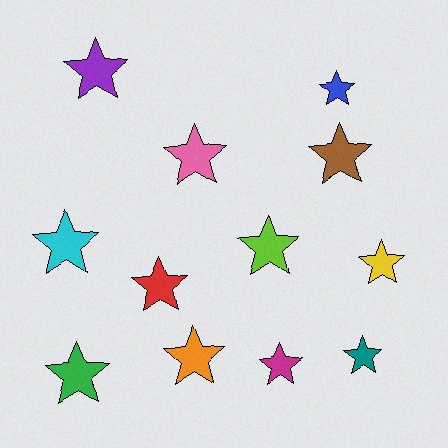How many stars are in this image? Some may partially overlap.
There are 12 stars.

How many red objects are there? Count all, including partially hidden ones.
There is 1 red object.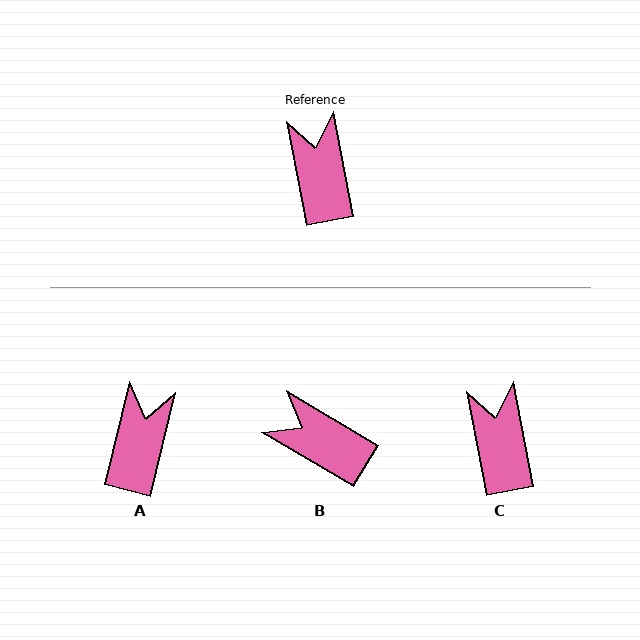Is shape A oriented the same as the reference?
No, it is off by about 25 degrees.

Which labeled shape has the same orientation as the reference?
C.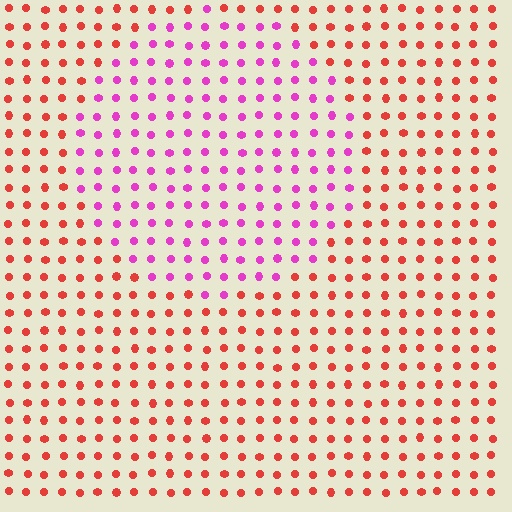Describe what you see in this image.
The image is filled with small red elements in a uniform arrangement. A circle-shaped region is visible where the elements are tinted to a slightly different hue, forming a subtle color boundary.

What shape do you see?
I see a circle.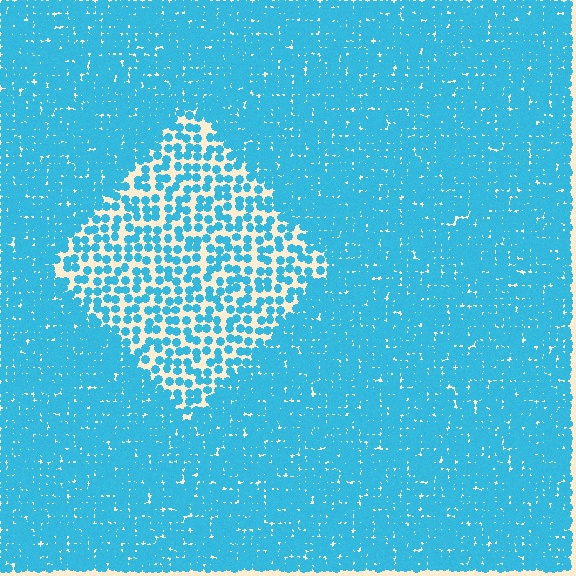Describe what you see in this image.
The image contains small cyan elements arranged at two different densities. A diamond-shaped region is visible where the elements are less densely packed than the surrounding area.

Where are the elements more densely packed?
The elements are more densely packed outside the diamond boundary.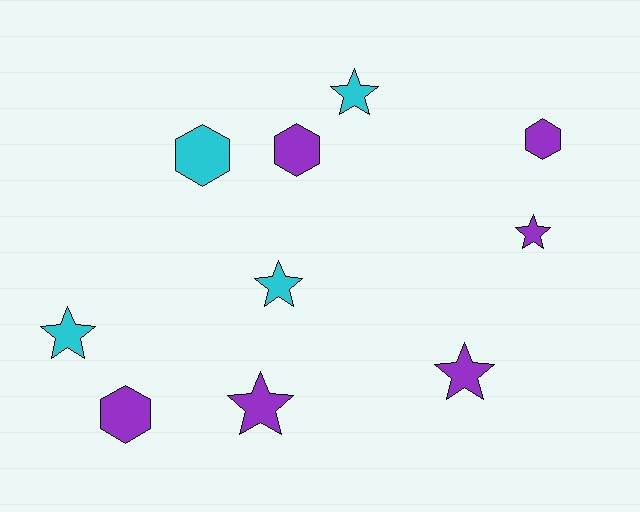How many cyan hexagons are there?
There is 1 cyan hexagon.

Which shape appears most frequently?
Star, with 6 objects.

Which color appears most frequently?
Purple, with 6 objects.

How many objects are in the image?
There are 10 objects.